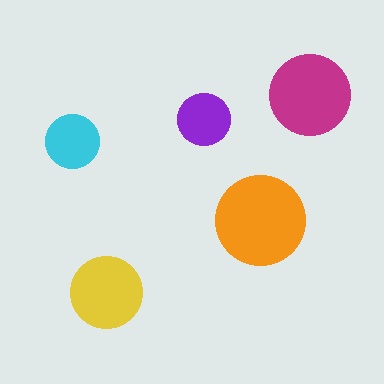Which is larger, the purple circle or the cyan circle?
The cyan one.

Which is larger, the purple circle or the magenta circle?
The magenta one.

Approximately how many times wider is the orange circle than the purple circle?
About 1.5 times wider.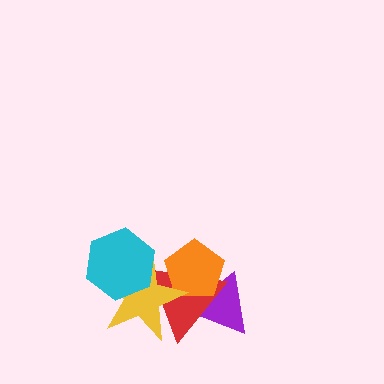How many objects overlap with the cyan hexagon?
2 objects overlap with the cyan hexagon.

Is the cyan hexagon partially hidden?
No, no other shape covers it.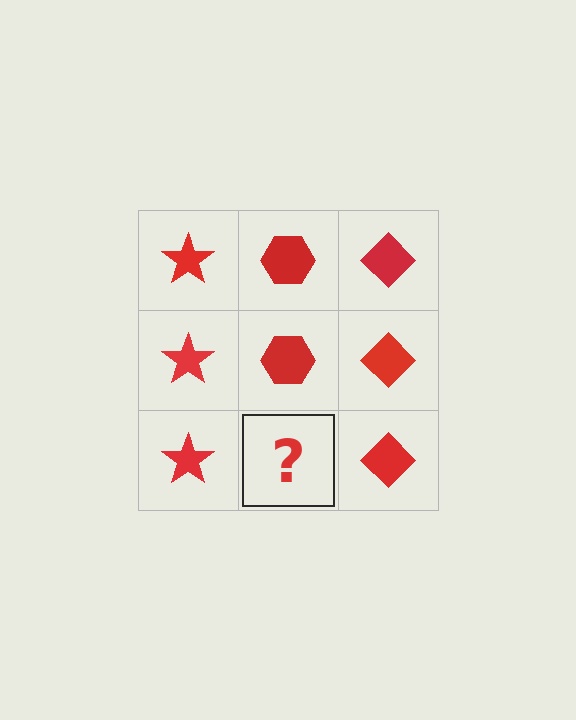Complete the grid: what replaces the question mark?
The question mark should be replaced with a red hexagon.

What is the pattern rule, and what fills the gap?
The rule is that each column has a consistent shape. The gap should be filled with a red hexagon.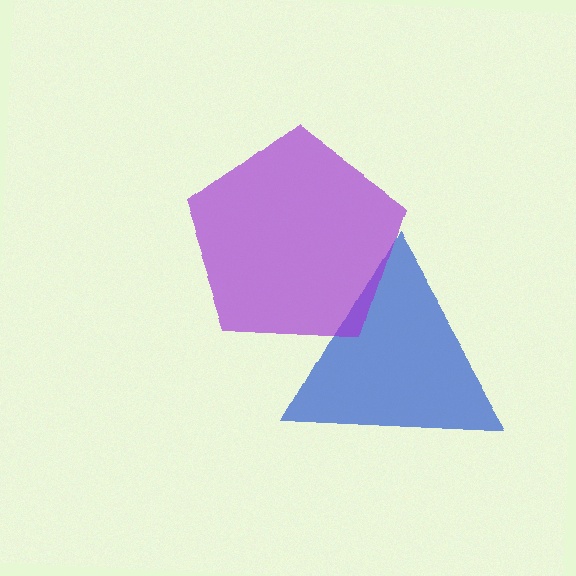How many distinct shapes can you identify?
There are 2 distinct shapes: a blue triangle, a purple pentagon.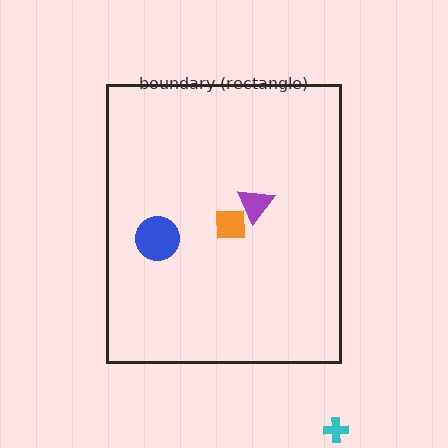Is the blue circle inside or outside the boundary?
Inside.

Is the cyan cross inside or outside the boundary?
Outside.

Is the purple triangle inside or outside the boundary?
Inside.